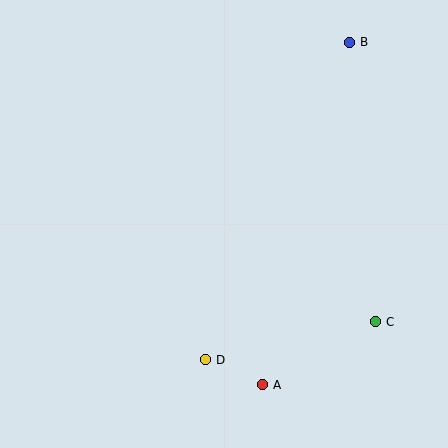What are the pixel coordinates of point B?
Point B is at (350, 42).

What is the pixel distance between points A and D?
The distance between A and D is 62 pixels.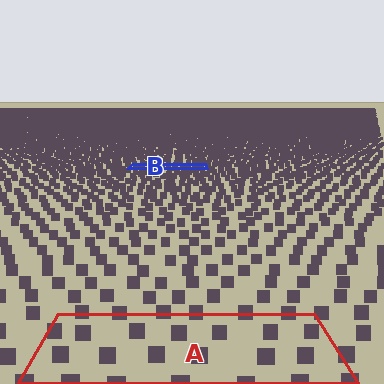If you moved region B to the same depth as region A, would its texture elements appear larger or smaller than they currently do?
They would appear larger. At a closer depth, the same texture elements are projected at a bigger on-screen size.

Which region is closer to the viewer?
Region A is closer. The texture elements there are larger and more spread out.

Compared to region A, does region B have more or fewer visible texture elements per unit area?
Region B has more texture elements per unit area — they are packed more densely because it is farther away.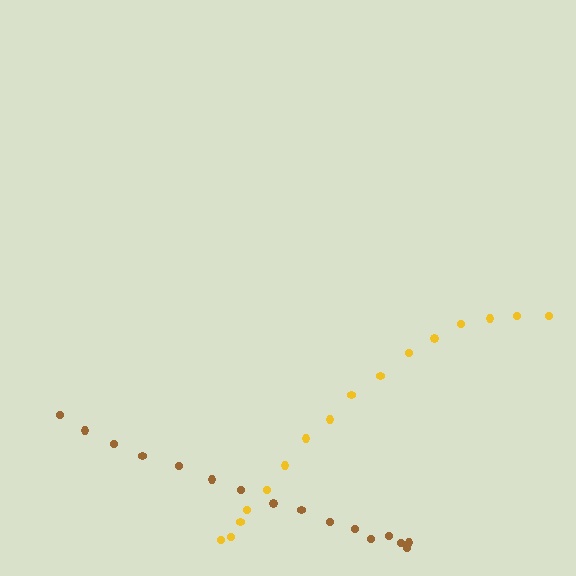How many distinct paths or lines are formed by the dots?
There are 2 distinct paths.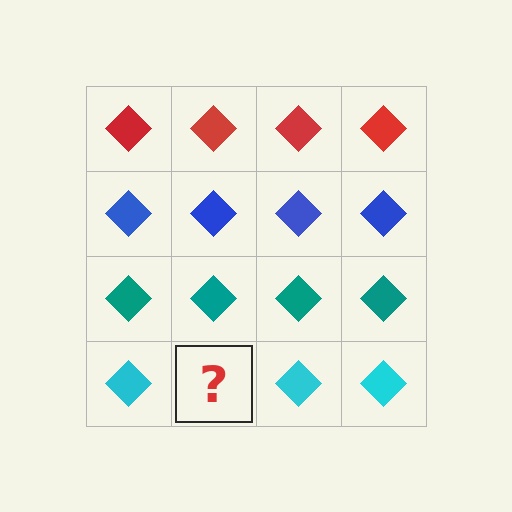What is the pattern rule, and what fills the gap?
The rule is that each row has a consistent color. The gap should be filled with a cyan diamond.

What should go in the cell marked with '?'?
The missing cell should contain a cyan diamond.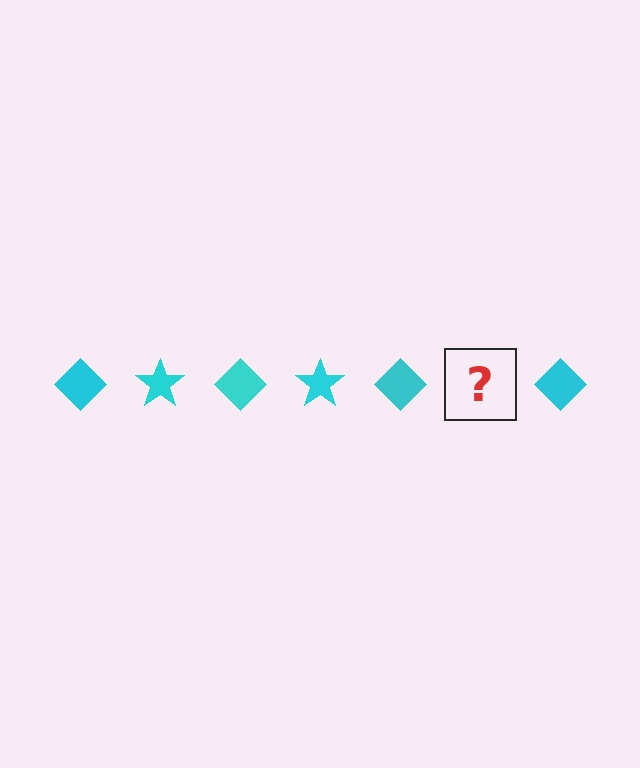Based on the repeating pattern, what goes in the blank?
The blank should be a cyan star.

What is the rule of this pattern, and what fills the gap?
The rule is that the pattern cycles through diamond, star shapes in cyan. The gap should be filled with a cyan star.